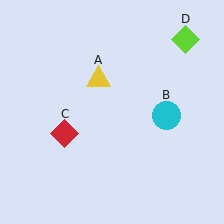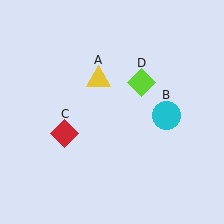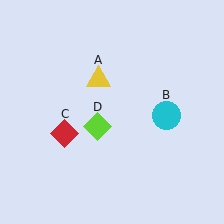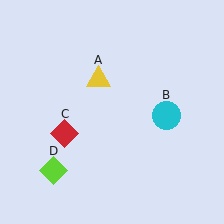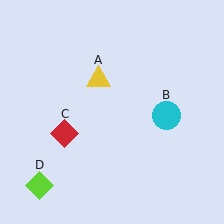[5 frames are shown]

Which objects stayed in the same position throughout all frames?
Yellow triangle (object A) and cyan circle (object B) and red diamond (object C) remained stationary.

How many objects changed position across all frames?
1 object changed position: lime diamond (object D).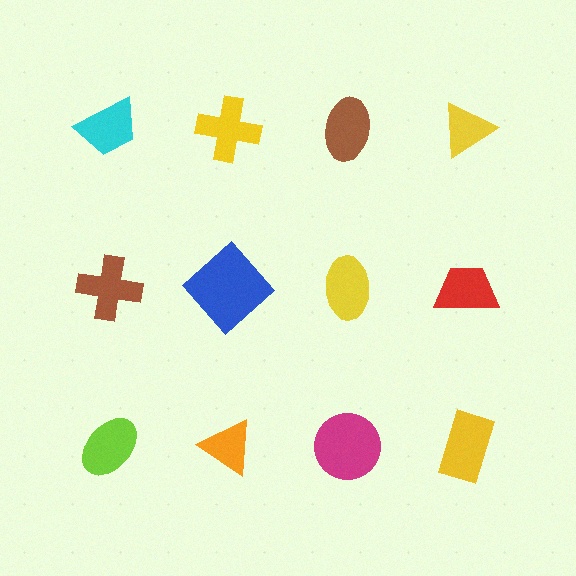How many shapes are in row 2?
4 shapes.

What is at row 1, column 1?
A cyan trapezoid.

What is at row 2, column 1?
A brown cross.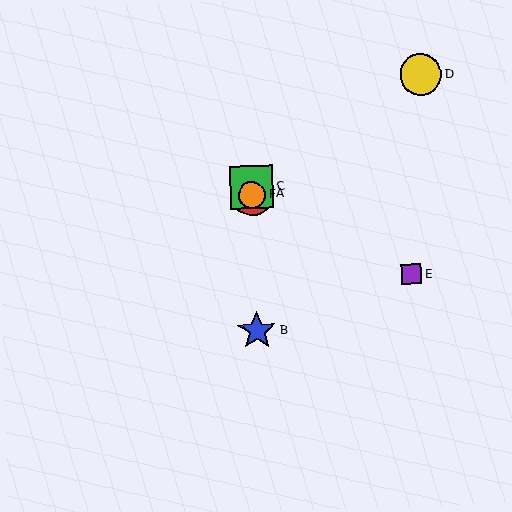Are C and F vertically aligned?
Yes, both are at x≈252.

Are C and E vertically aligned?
No, C is at x≈252 and E is at x≈411.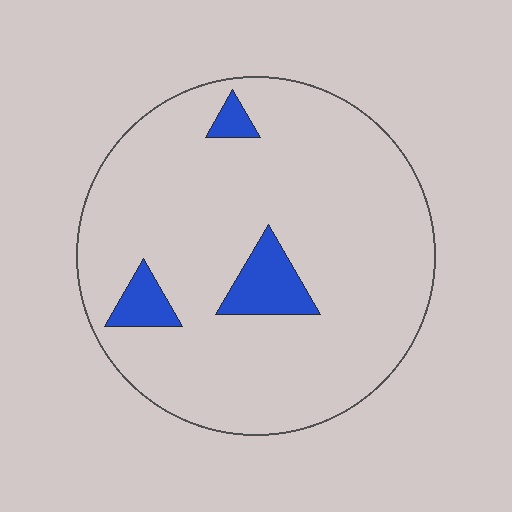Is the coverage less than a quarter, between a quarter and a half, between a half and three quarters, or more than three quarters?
Less than a quarter.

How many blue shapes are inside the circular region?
3.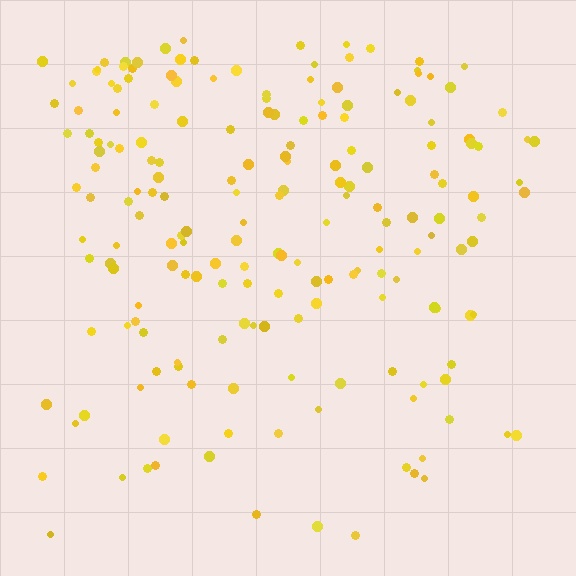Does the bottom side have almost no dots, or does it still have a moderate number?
Still a moderate number, just noticeably fewer than the top.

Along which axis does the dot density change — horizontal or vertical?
Vertical.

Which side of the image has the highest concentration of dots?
The top.